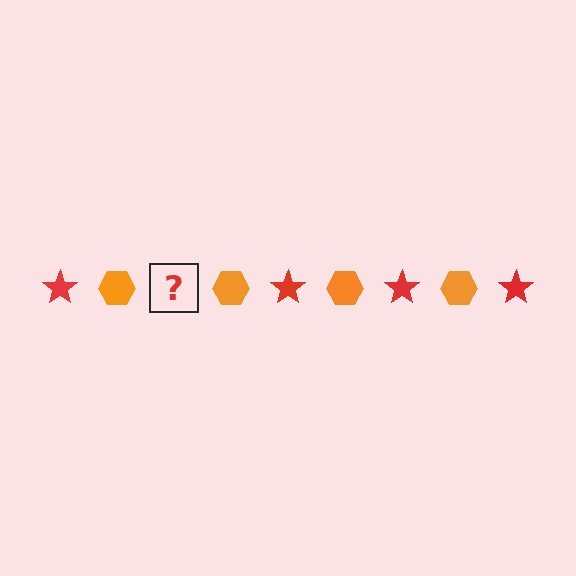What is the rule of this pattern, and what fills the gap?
The rule is that the pattern alternates between red star and orange hexagon. The gap should be filled with a red star.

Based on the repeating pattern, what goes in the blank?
The blank should be a red star.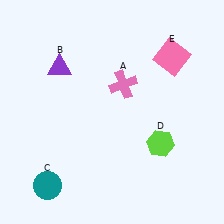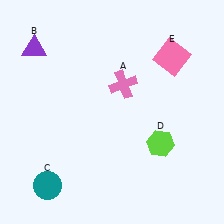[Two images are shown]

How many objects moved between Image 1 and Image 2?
1 object moved between the two images.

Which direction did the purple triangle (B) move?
The purple triangle (B) moved left.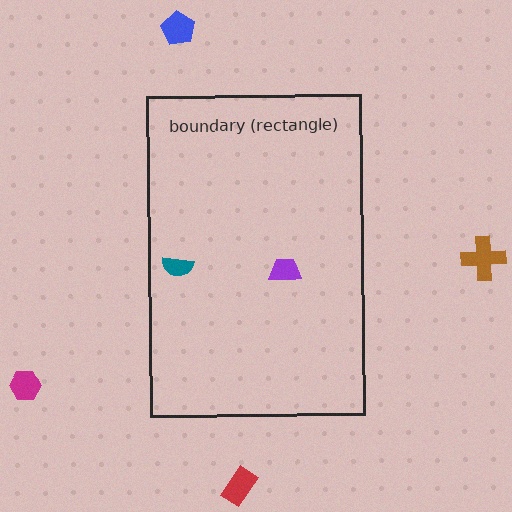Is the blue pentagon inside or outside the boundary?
Outside.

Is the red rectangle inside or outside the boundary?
Outside.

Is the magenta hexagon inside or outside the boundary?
Outside.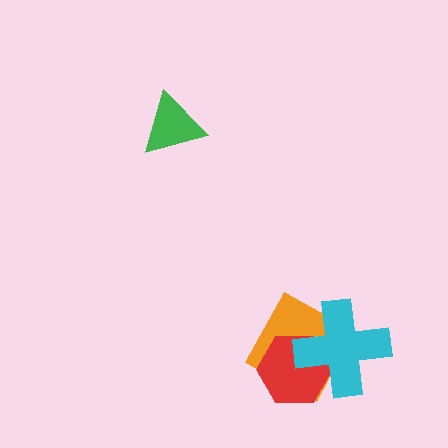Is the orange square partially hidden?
Yes, it is partially covered by another shape.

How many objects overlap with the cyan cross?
2 objects overlap with the cyan cross.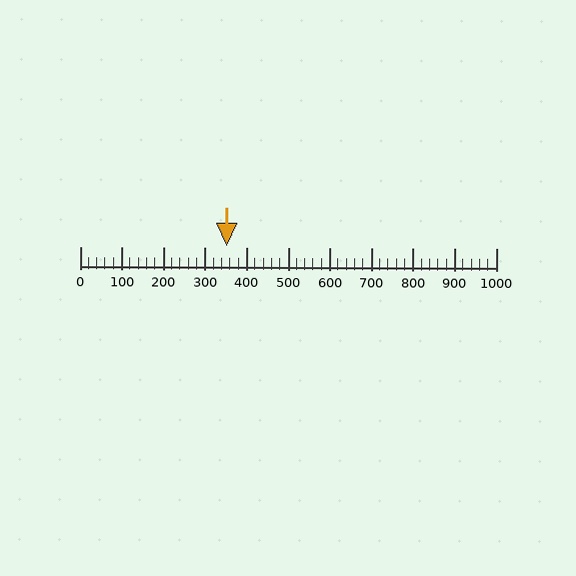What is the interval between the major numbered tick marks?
The major tick marks are spaced 100 units apart.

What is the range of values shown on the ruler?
The ruler shows values from 0 to 1000.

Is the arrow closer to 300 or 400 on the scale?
The arrow is closer to 400.